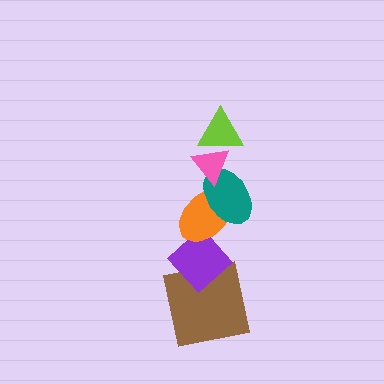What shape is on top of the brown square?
The purple diamond is on top of the brown square.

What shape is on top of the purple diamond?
The orange ellipse is on top of the purple diamond.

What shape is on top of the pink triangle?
The lime triangle is on top of the pink triangle.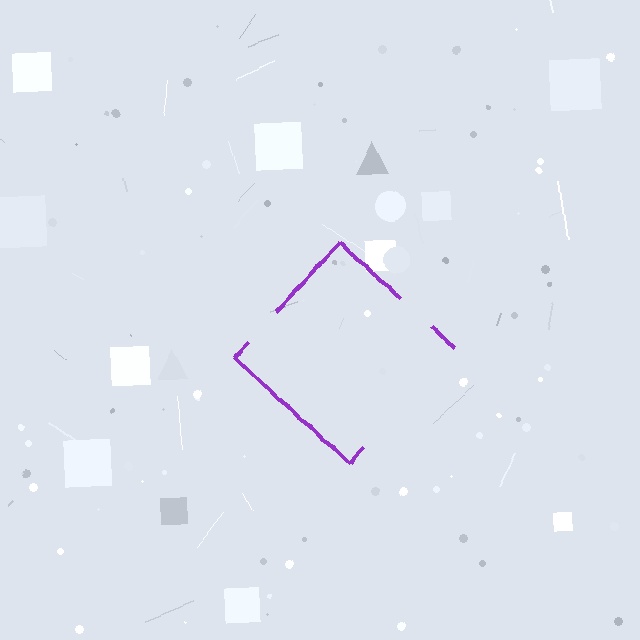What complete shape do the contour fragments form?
The contour fragments form a diamond.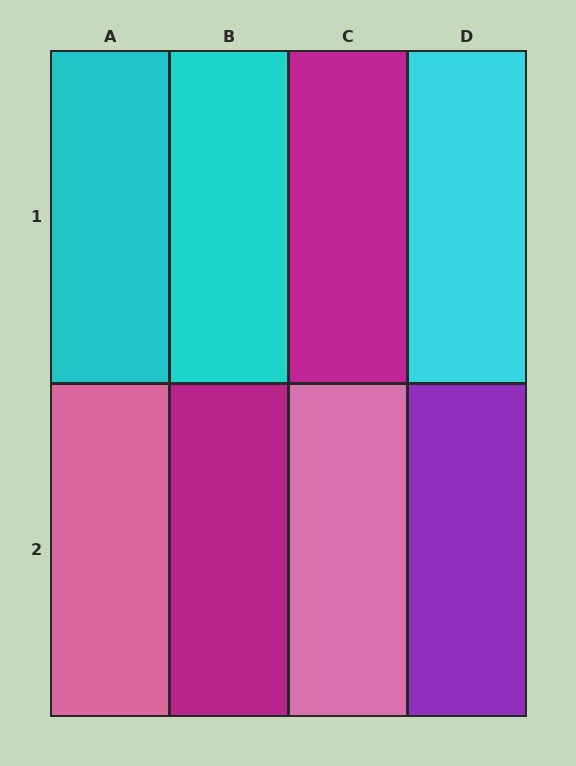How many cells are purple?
1 cell is purple.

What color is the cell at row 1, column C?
Magenta.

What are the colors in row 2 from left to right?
Pink, magenta, pink, purple.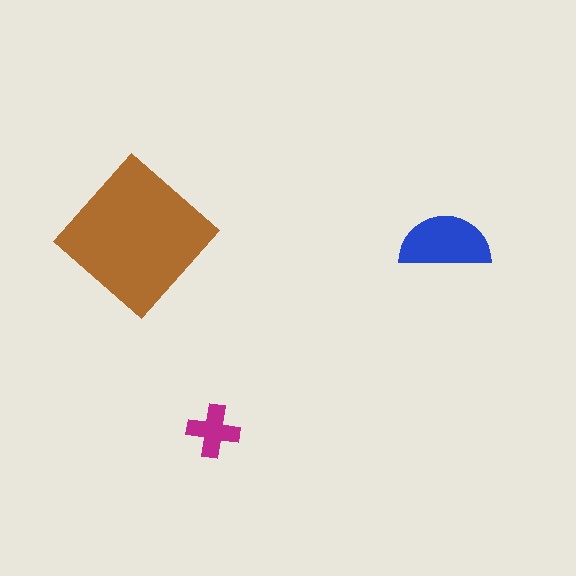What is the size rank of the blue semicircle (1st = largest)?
2nd.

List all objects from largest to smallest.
The brown diamond, the blue semicircle, the magenta cross.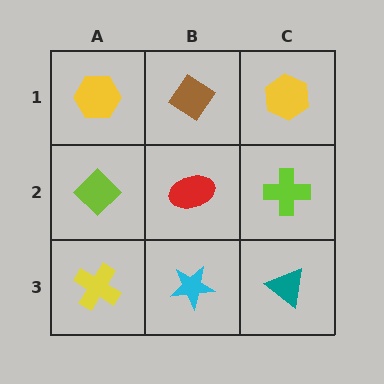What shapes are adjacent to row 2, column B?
A brown diamond (row 1, column B), a cyan star (row 3, column B), a lime diamond (row 2, column A), a lime cross (row 2, column C).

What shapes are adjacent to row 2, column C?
A yellow hexagon (row 1, column C), a teal triangle (row 3, column C), a red ellipse (row 2, column B).